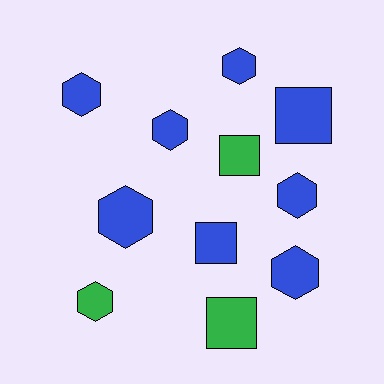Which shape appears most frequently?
Hexagon, with 7 objects.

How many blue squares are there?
There are 2 blue squares.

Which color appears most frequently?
Blue, with 8 objects.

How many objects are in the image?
There are 11 objects.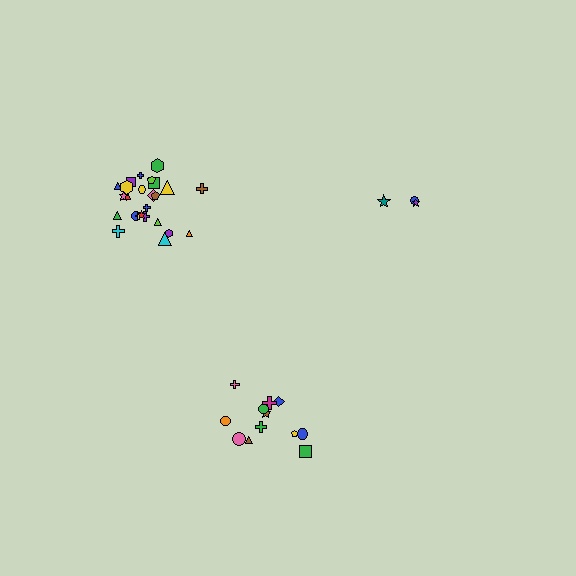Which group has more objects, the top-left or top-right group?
The top-left group.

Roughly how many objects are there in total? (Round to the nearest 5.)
Roughly 40 objects in total.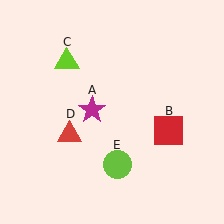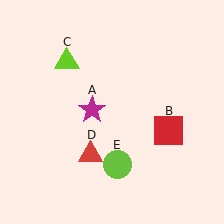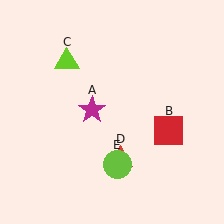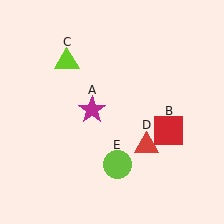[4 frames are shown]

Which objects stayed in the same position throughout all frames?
Magenta star (object A) and red square (object B) and lime triangle (object C) and lime circle (object E) remained stationary.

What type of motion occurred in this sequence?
The red triangle (object D) rotated counterclockwise around the center of the scene.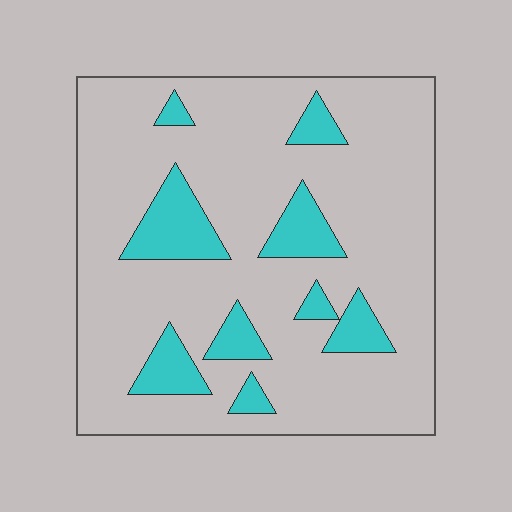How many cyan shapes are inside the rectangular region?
9.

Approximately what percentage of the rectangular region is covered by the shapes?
Approximately 15%.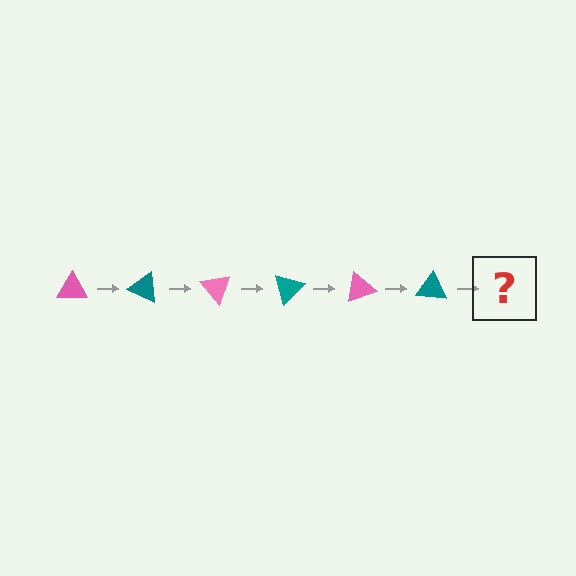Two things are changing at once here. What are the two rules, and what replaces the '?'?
The two rules are that it rotates 25 degrees each step and the color cycles through pink and teal. The '?' should be a pink triangle, rotated 150 degrees from the start.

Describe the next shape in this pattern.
It should be a pink triangle, rotated 150 degrees from the start.